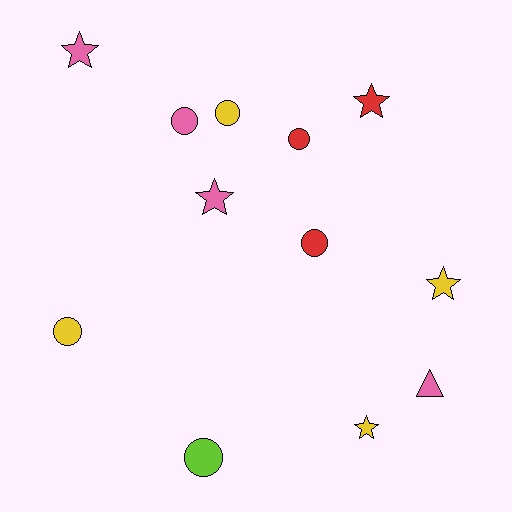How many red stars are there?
There is 1 red star.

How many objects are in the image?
There are 12 objects.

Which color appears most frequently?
Pink, with 4 objects.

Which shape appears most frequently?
Circle, with 6 objects.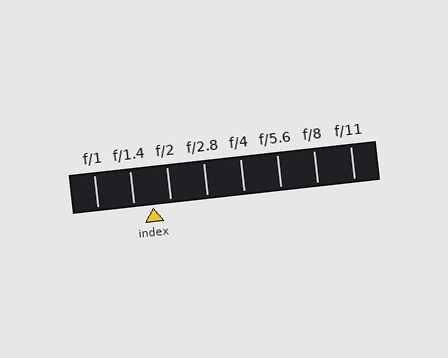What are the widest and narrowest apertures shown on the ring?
The widest aperture shown is f/1 and the narrowest is f/11.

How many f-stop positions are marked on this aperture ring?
There are 8 f-stop positions marked.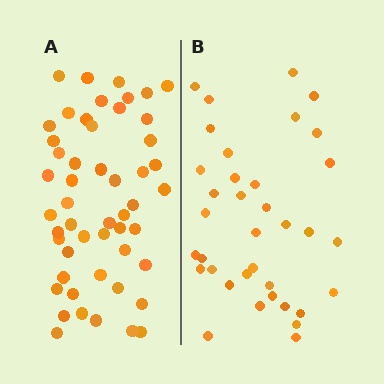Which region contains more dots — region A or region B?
Region A (the left region) has more dots.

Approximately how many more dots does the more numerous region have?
Region A has approximately 15 more dots than region B.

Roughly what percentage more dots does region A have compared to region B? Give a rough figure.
About 40% more.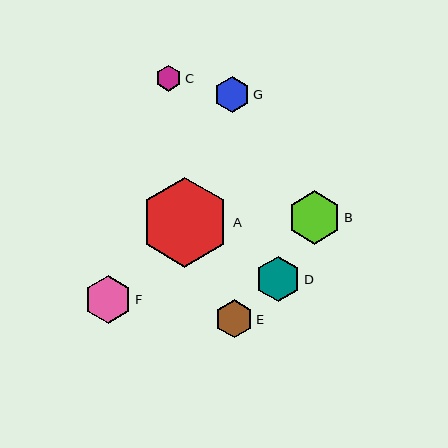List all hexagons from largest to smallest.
From largest to smallest: A, B, F, D, E, G, C.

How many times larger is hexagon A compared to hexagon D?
Hexagon A is approximately 2.0 times the size of hexagon D.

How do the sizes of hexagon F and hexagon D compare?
Hexagon F and hexagon D are approximately the same size.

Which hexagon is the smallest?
Hexagon C is the smallest with a size of approximately 26 pixels.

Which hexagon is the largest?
Hexagon A is the largest with a size of approximately 90 pixels.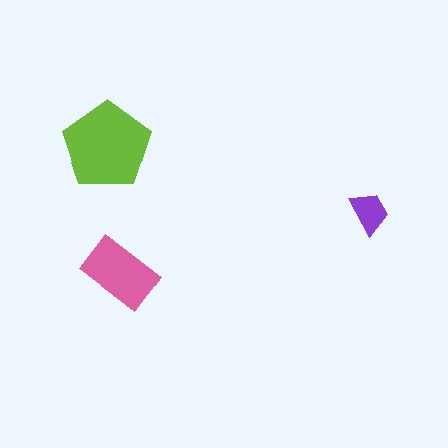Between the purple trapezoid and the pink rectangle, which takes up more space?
The pink rectangle.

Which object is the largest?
The lime pentagon.